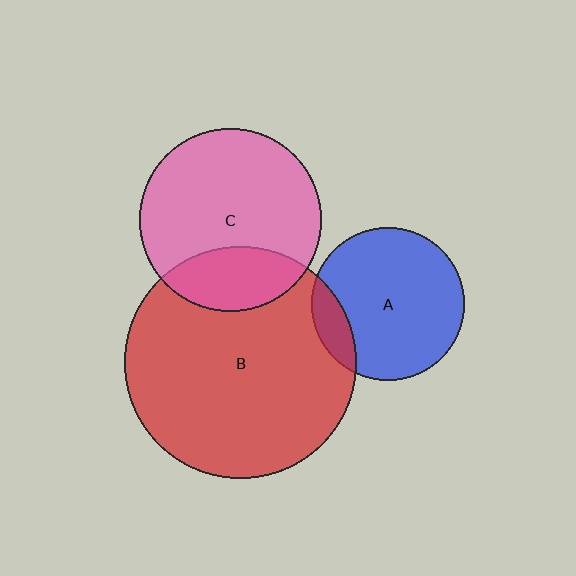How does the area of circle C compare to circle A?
Approximately 1.4 times.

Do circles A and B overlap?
Yes.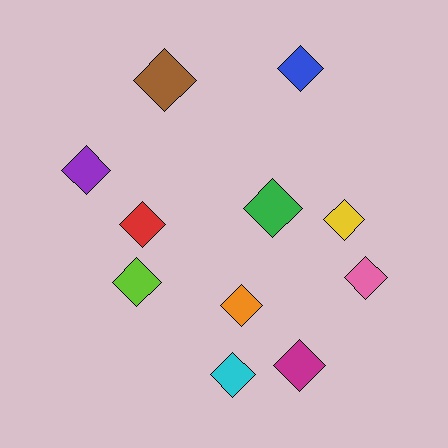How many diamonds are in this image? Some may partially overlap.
There are 11 diamonds.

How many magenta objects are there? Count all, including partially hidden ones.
There is 1 magenta object.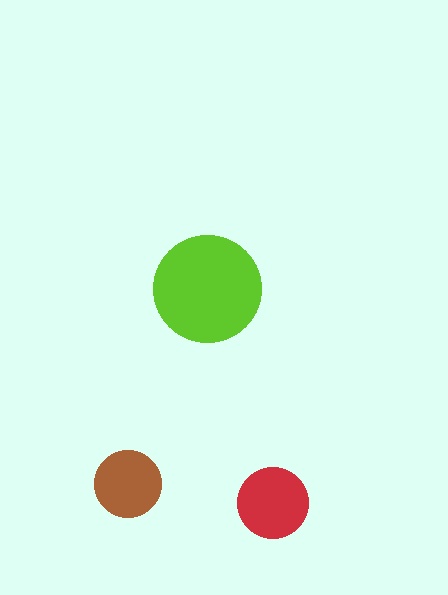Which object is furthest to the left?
The brown circle is leftmost.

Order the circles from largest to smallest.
the lime one, the red one, the brown one.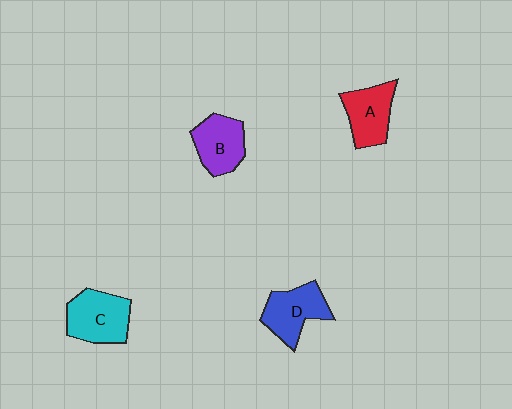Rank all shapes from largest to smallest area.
From largest to smallest: C (cyan), D (blue), A (red), B (purple).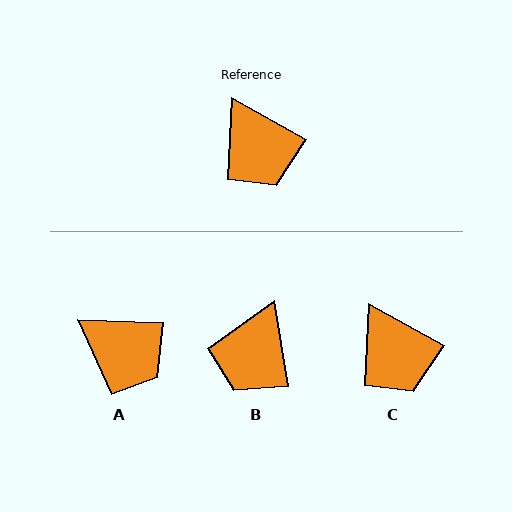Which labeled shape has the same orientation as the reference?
C.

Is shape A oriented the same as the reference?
No, it is off by about 27 degrees.